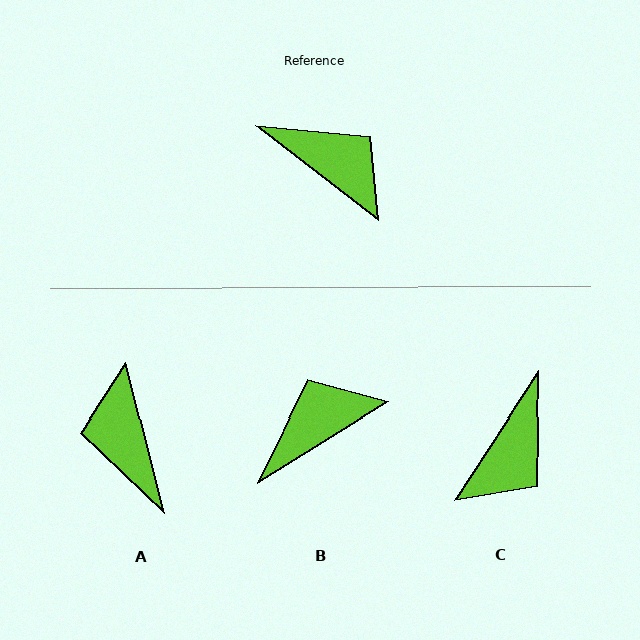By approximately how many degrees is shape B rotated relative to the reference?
Approximately 70 degrees counter-clockwise.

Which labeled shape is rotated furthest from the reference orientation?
A, about 142 degrees away.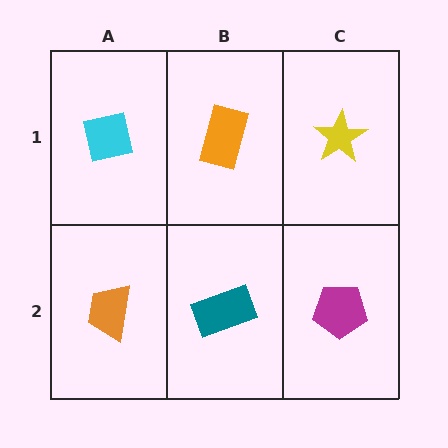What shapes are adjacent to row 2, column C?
A yellow star (row 1, column C), a teal rectangle (row 2, column B).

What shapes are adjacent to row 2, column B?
An orange rectangle (row 1, column B), an orange trapezoid (row 2, column A), a magenta pentagon (row 2, column C).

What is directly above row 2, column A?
A cyan square.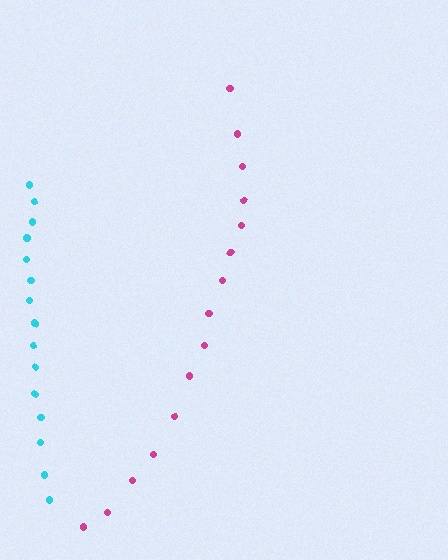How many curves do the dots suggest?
There are 2 distinct paths.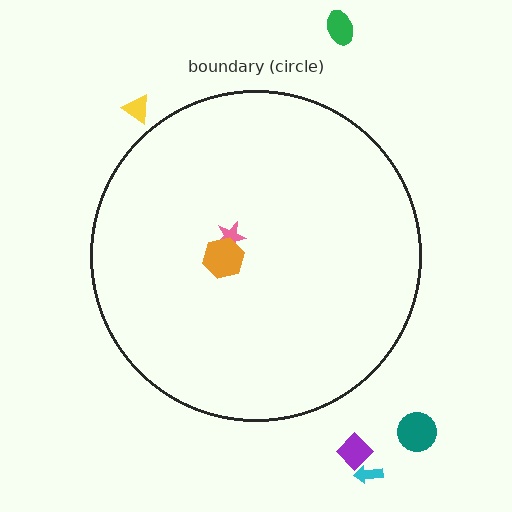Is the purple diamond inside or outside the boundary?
Outside.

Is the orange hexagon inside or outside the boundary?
Inside.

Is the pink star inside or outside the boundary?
Inside.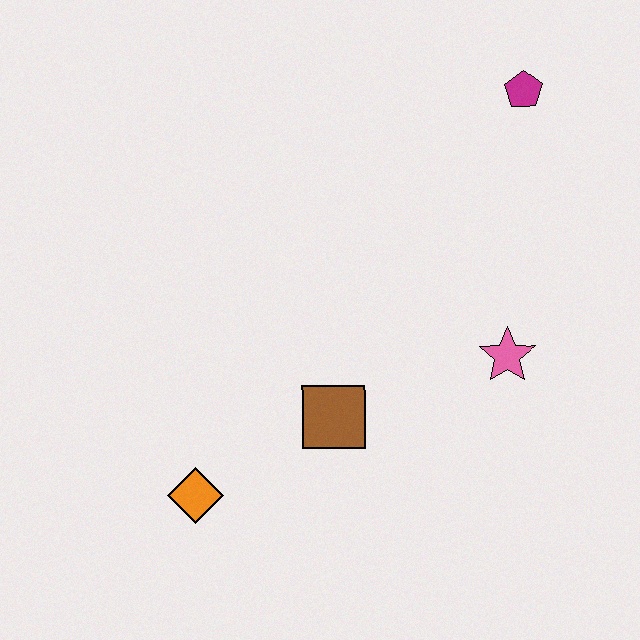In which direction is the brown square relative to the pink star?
The brown square is to the left of the pink star.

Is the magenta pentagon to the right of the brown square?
Yes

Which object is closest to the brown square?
The orange diamond is closest to the brown square.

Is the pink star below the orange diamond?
No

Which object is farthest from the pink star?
The orange diamond is farthest from the pink star.